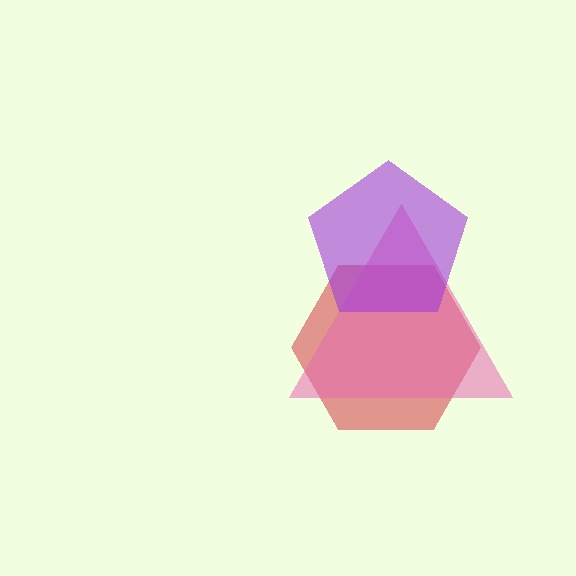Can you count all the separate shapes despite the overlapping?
Yes, there are 3 separate shapes.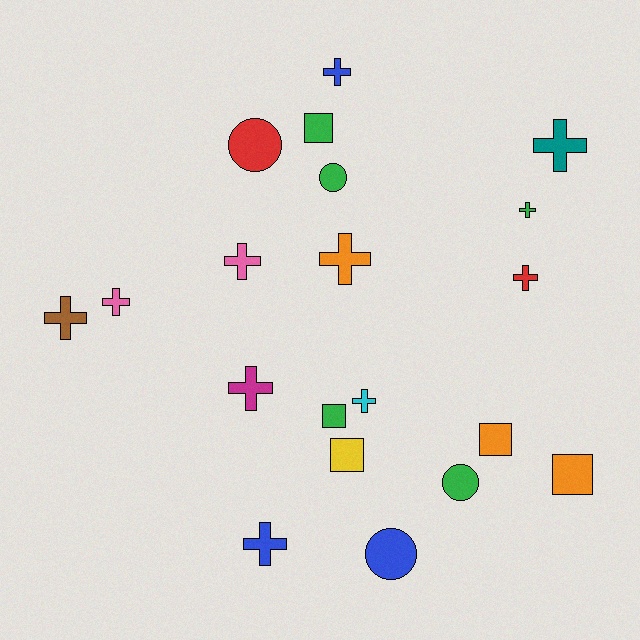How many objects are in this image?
There are 20 objects.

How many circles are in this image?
There are 4 circles.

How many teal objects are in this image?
There is 1 teal object.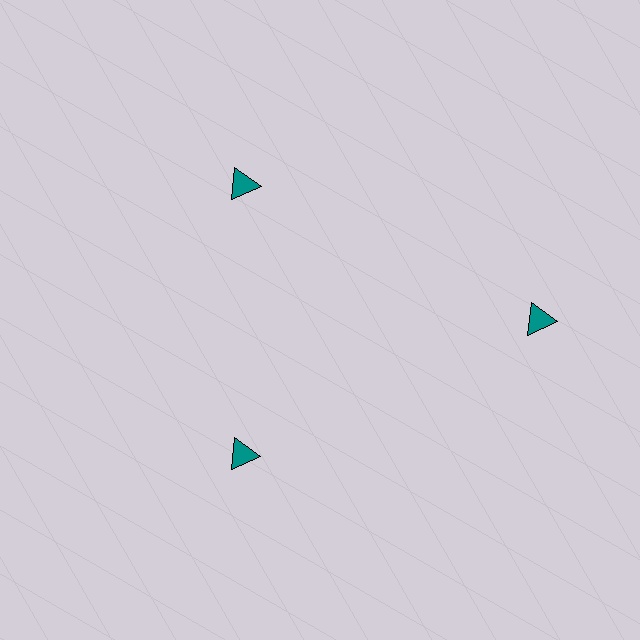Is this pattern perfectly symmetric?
No. The 3 teal triangles are arranged in a ring, but one element near the 3 o'clock position is pushed outward from the center, breaking the 3-fold rotational symmetry.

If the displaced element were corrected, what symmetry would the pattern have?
It would have 3-fold rotational symmetry — the pattern would map onto itself every 120 degrees.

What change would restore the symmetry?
The symmetry would be restored by moving it inward, back onto the ring so that all 3 triangles sit at equal angles and equal distance from the center.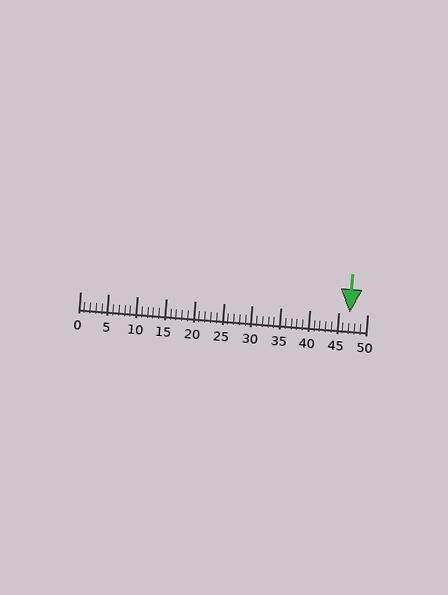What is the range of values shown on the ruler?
The ruler shows values from 0 to 50.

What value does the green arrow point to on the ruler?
The green arrow points to approximately 47.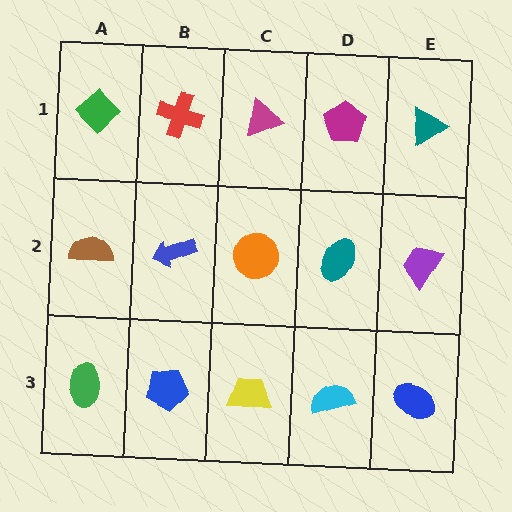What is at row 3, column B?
A blue pentagon.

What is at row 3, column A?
A green ellipse.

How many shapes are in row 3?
5 shapes.